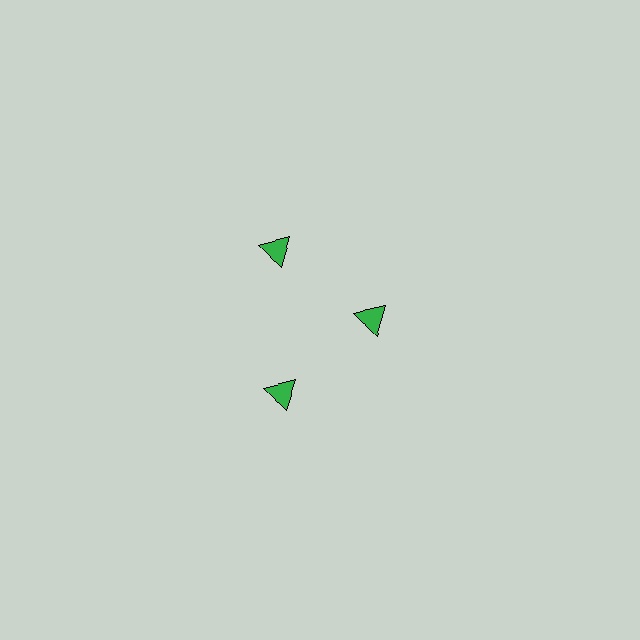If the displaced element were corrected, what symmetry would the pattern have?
It would have 3-fold rotational symmetry — the pattern would map onto itself every 120 degrees.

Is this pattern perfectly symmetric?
No. The 3 green triangles are arranged in a ring, but one element near the 3 o'clock position is pulled inward toward the center, breaking the 3-fold rotational symmetry.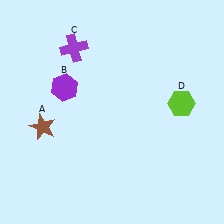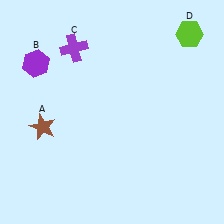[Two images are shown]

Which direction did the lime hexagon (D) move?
The lime hexagon (D) moved up.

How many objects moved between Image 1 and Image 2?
2 objects moved between the two images.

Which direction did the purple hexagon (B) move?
The purple hexagon (B) moved left.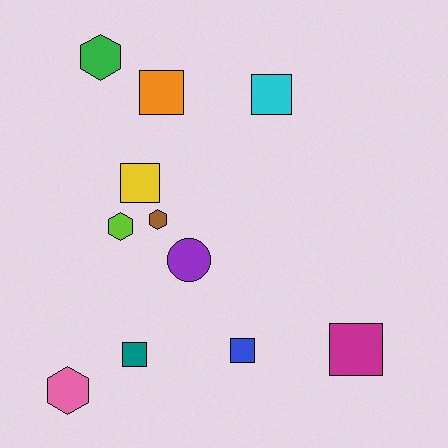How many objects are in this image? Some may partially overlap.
There are 11 objects.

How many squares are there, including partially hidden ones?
There are 6 squares.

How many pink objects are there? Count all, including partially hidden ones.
There is 1 pink object.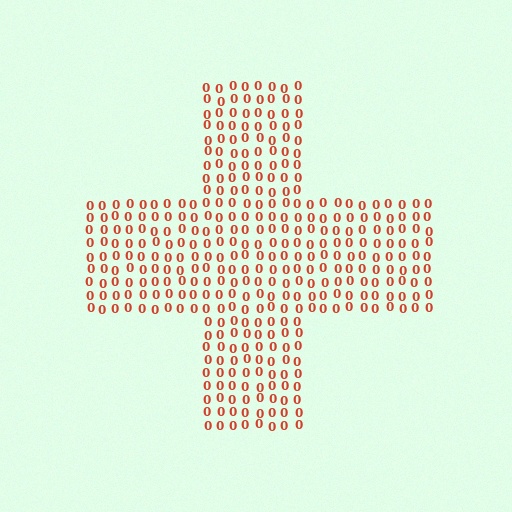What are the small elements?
The small elements are digit 0's.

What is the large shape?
The large shape is a cross.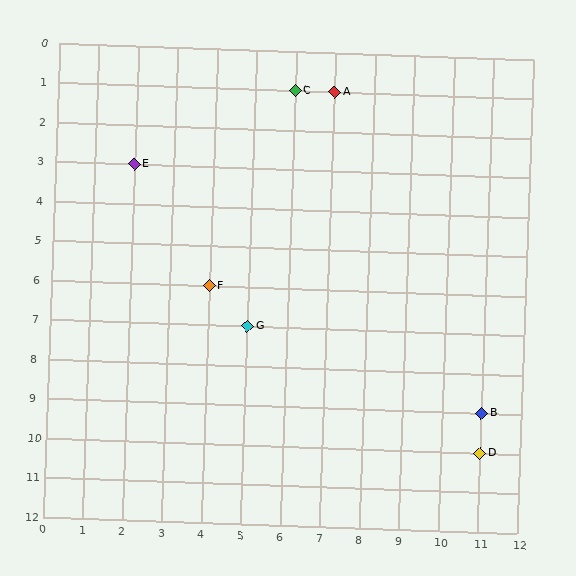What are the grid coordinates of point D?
Point D is at grid coordinates (11, 10).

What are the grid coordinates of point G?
Point G is at grid coordinates (5, 7).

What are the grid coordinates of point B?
Point B is at grid coordinates (11, 9).